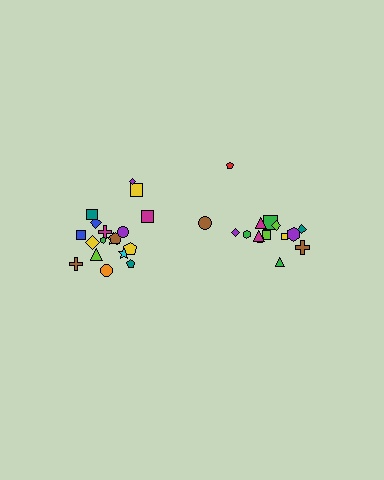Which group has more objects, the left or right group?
The left group.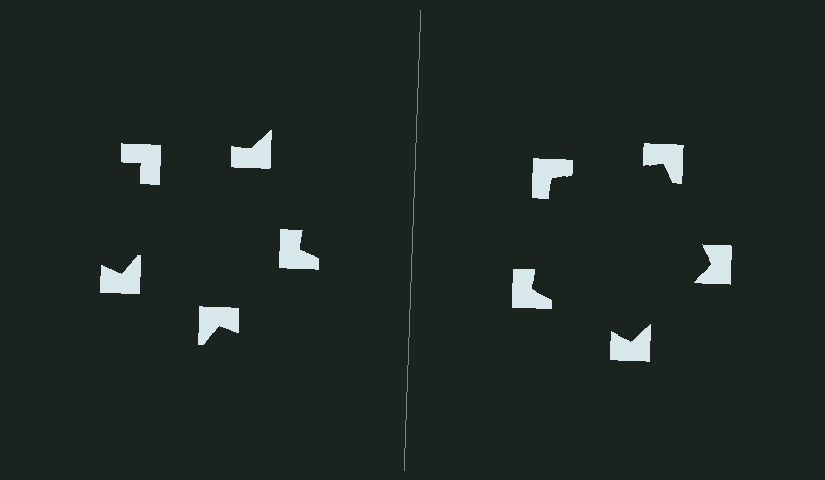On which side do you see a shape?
An illusory pentagon appears on the right side. On the left side the wedge cuts are rotated, so no coherent shape forms.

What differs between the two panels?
The notched squares are positioned identically on both sides; only the wedge orientations differ. On the right they align to a pentagon; on the left they are misaligned.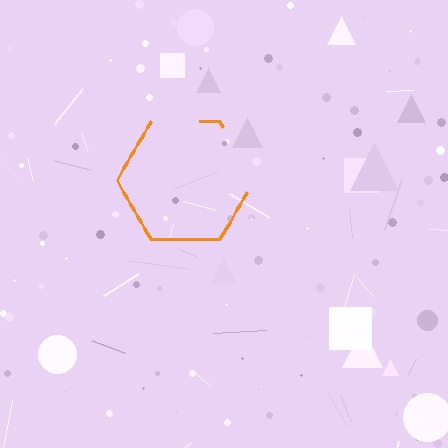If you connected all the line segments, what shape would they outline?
They would outline a hexagon.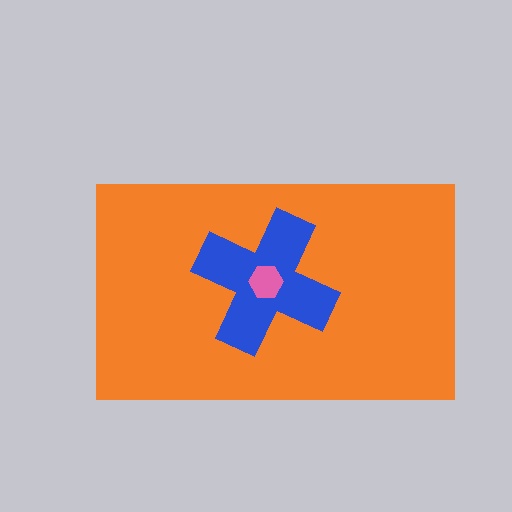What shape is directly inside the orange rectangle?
The blue cross.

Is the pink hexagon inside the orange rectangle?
Yes.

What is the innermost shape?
The pink hexagon.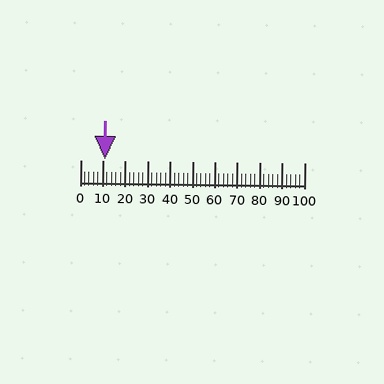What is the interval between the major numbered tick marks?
The major tick marks are spaced 10 units apart.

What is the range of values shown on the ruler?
The ruler shows values from 0 to 100.